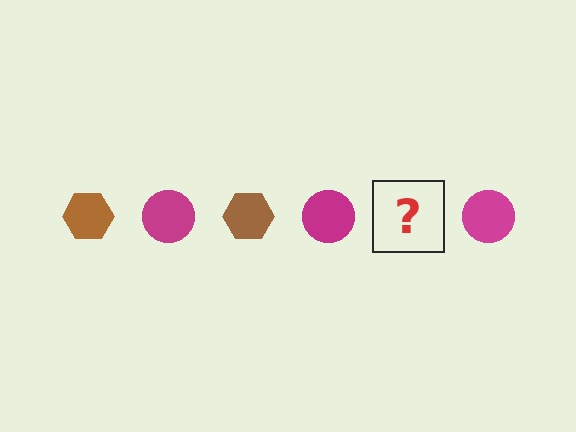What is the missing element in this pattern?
The missing element is a brown hexagon.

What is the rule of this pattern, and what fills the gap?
The rule is that the pattern alternates between brown hexagon and magenta circle. The gap should be filled with a brown hexagon.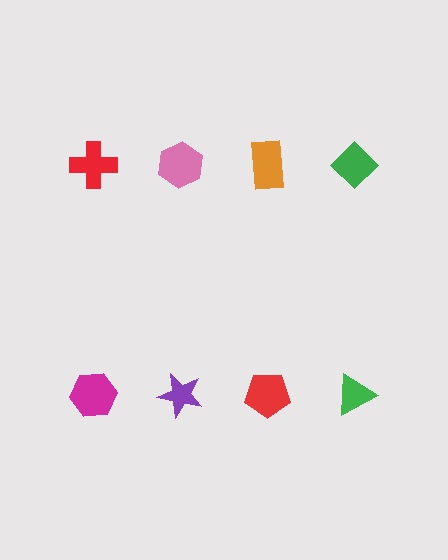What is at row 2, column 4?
A green triangle.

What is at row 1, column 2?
A pink hexagon.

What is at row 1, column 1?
A red cross.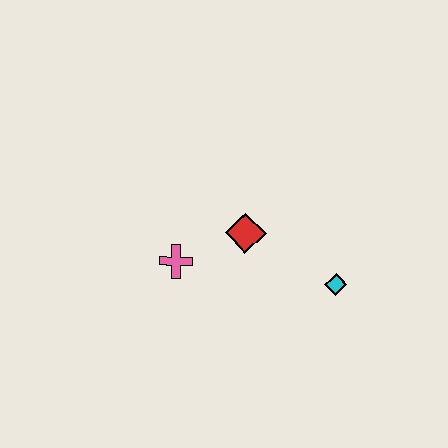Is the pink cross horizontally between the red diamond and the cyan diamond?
No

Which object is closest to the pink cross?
The red diamond is closest to the pink cross.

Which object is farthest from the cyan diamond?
The pink cross is farthest from the cyan diamond.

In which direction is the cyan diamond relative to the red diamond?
The cyan diamond is to the right of the red diamond.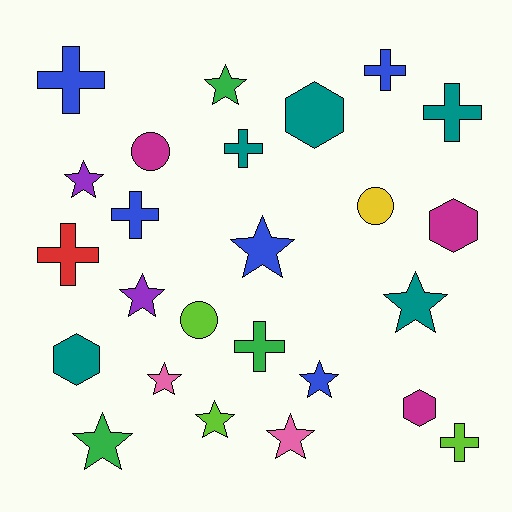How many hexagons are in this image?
There are 4 hexagons.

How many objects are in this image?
There are 25 objects.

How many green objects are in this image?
There are 3 green objects.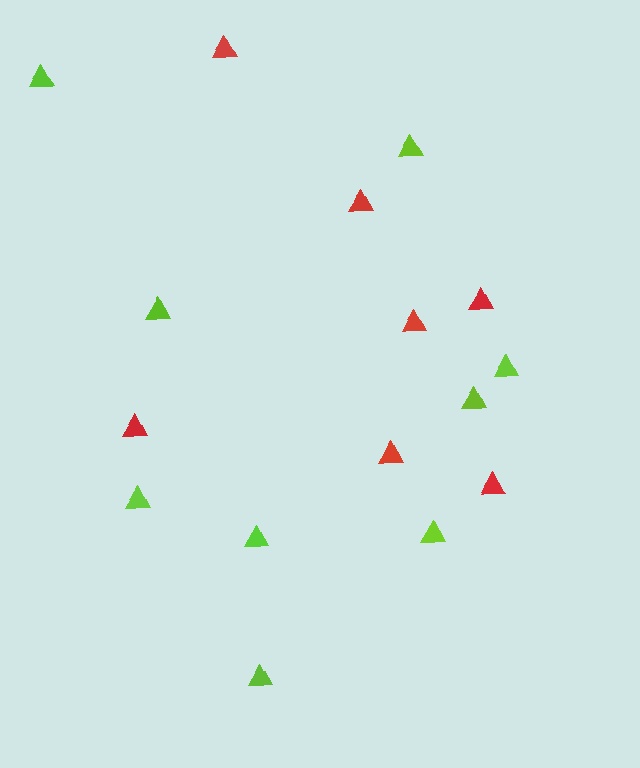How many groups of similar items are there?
There are 2 groups: one group of lime triangles (9) and one group of red triangles (7).